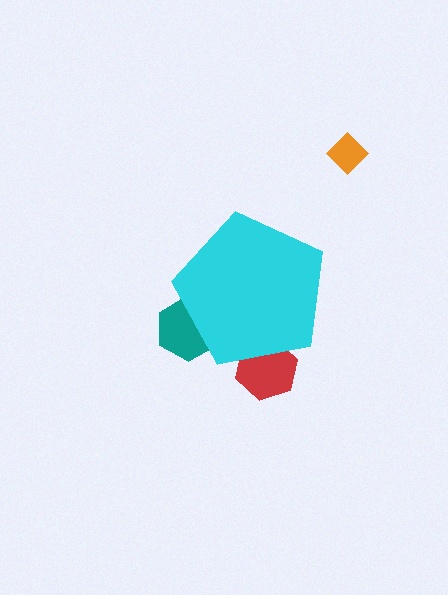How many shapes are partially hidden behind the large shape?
2 shapes are partially hidden.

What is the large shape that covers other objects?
A cyan pentagon.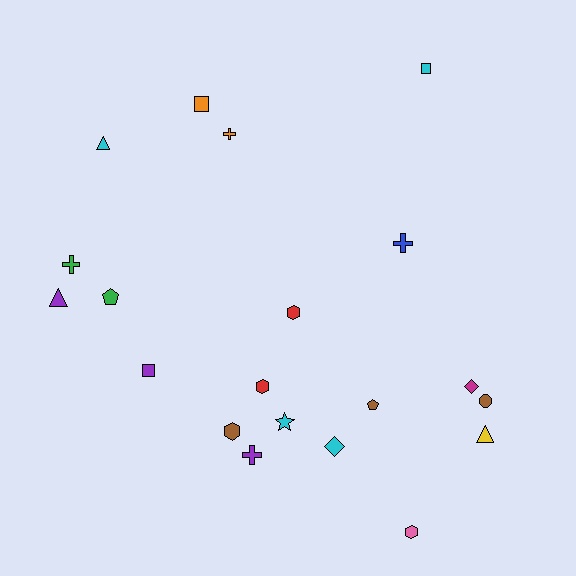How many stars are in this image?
There is 1 star.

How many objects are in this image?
There are 20 objects.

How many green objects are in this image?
There are 2 green objects.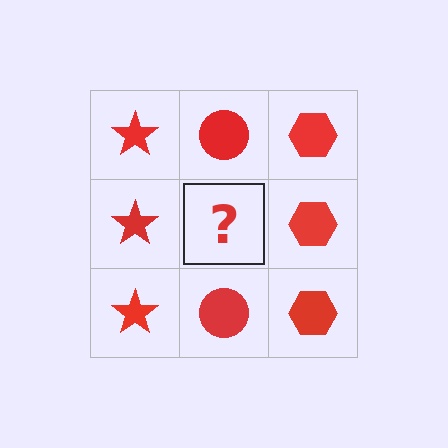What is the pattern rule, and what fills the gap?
The rule is that each column has a consistent shape. The gap should be filled with a red circle.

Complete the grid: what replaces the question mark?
The question mark should be replaced with a red circle.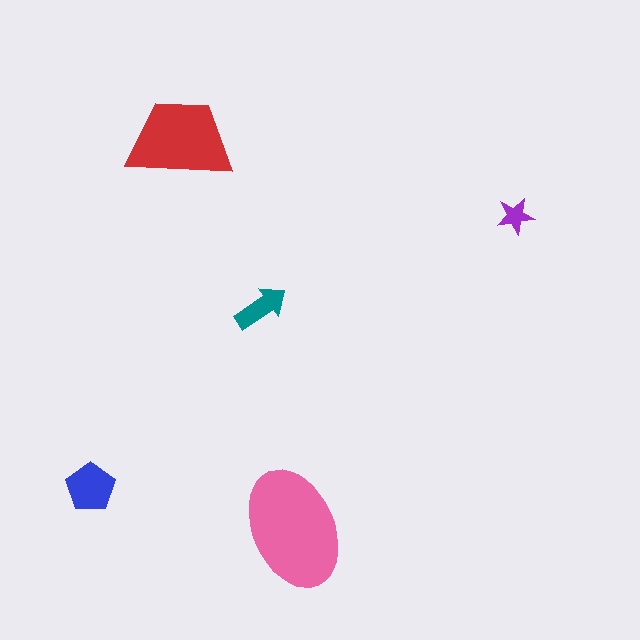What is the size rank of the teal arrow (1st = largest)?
4th.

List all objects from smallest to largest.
The purple star, the teal arrow, the blue pentagon, the red trapezoid, the pink ellipse.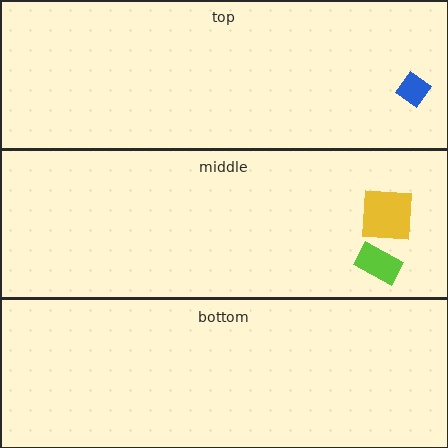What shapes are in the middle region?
The lime rectangle, the yellow square.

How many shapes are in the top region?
1.